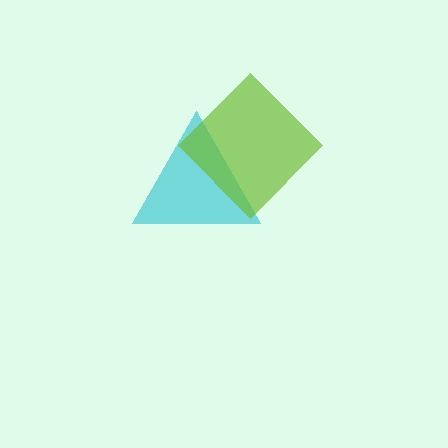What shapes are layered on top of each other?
The layered shapes are: a cyan triangle, a lime diamond.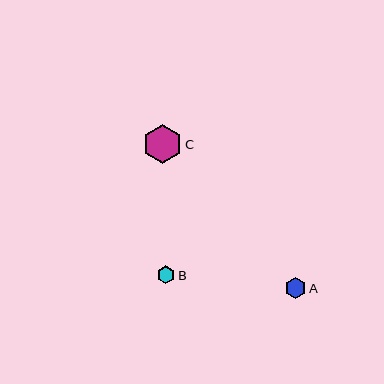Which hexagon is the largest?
Hexagon C is the largest with a size of approximately 39 pixels.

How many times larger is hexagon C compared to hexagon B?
Hexagon C is approximately 2.2 times the size of hexagon B.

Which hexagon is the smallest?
Hexagon B is the smallest with a size of approximately 18 pixels.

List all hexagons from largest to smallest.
From largest to smallest: C, A, B.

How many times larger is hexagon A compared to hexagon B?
Hexagon A is approximately 1.2 times the size of hexagon B.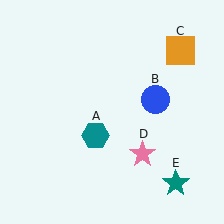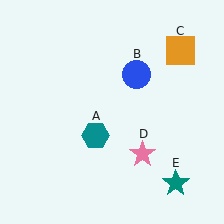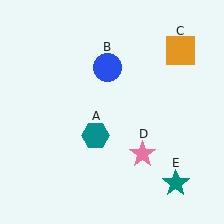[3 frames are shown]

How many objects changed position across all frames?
1 object changed position: blue circle (object B).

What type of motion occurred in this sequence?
The blue circle (object B) rotated counterclockwise around the center of the scene.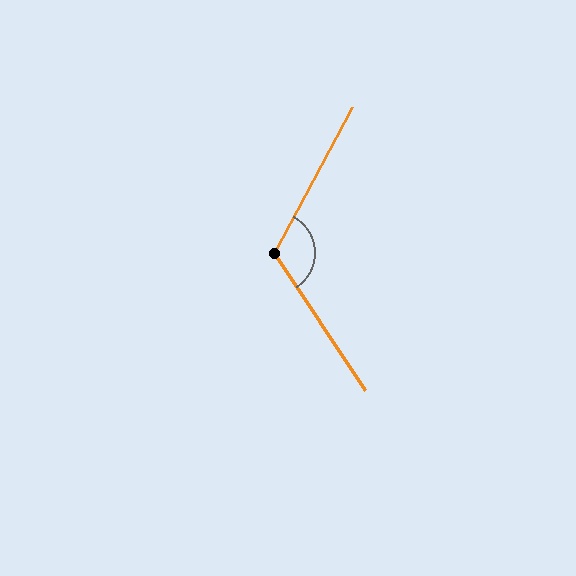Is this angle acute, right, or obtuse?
It is obtuse.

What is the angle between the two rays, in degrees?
Approximately 118 degrees.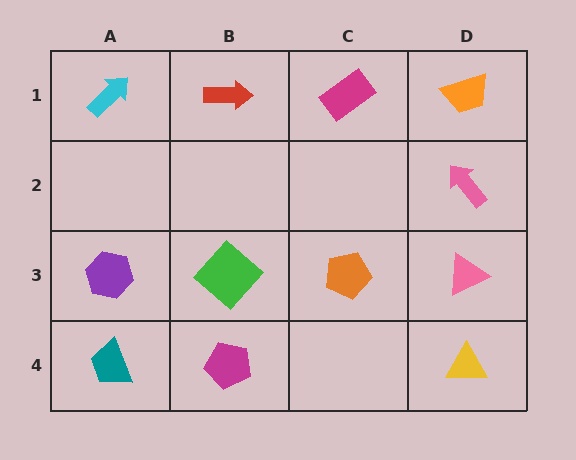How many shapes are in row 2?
1 shape.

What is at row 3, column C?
An orange pentagon.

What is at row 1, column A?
A cyan arrow.